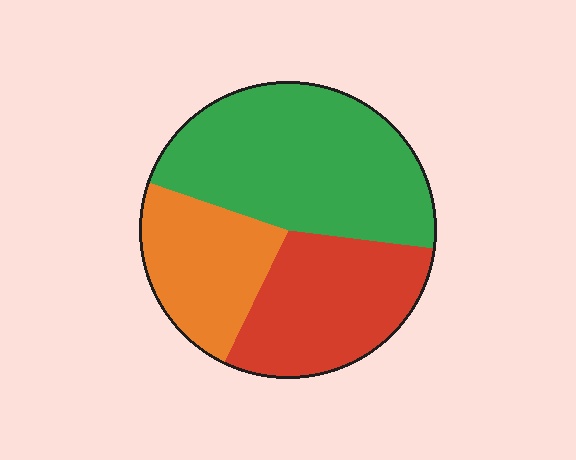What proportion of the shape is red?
Red covers 30% of the shape.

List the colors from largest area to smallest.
From largest to smallest: green, red, orange.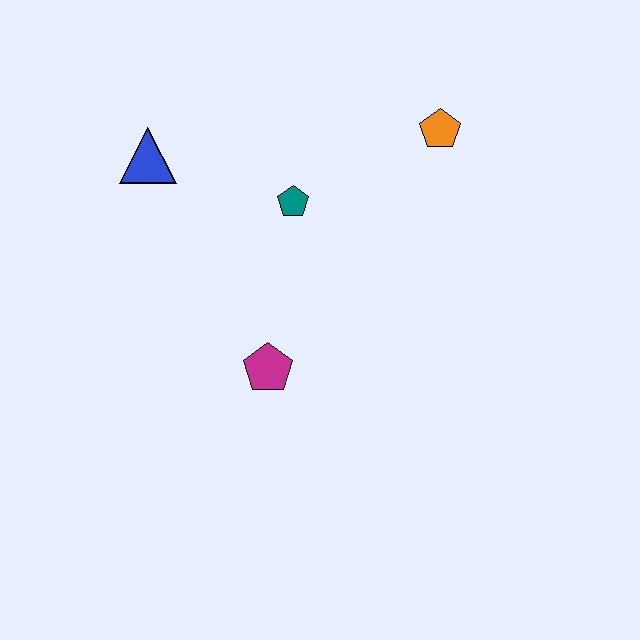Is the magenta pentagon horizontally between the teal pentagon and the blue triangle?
Yes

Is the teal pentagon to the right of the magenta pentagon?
Yes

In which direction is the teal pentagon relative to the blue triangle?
The teal pentagon is to the right of the blue triangle.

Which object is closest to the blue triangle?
The teal pentagon is closest to the blue triangle.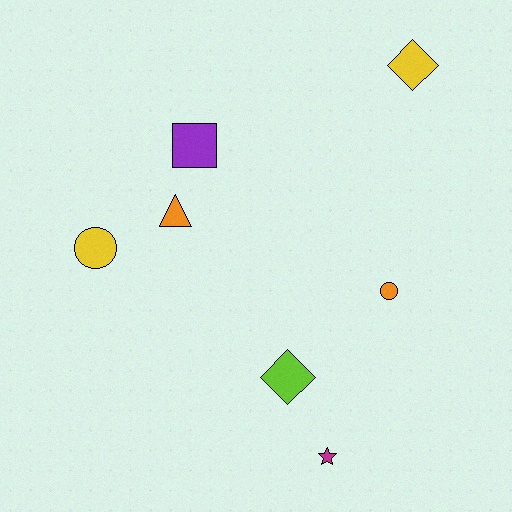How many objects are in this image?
There are 7 objects.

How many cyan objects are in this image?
There are no cyan objects.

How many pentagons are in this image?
There are no pentagons.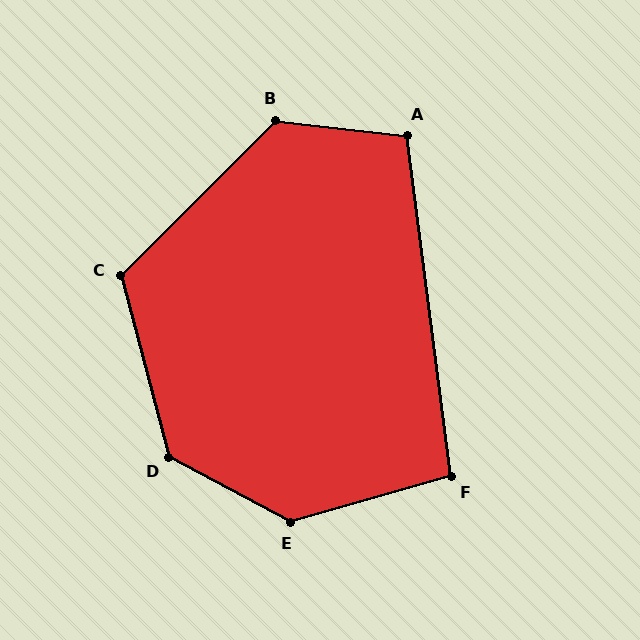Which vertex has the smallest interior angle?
F, at approximately 98 degrees.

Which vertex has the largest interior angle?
E, at approximately 136 degrees.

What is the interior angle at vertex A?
Approximately 104 degrees (obtuse).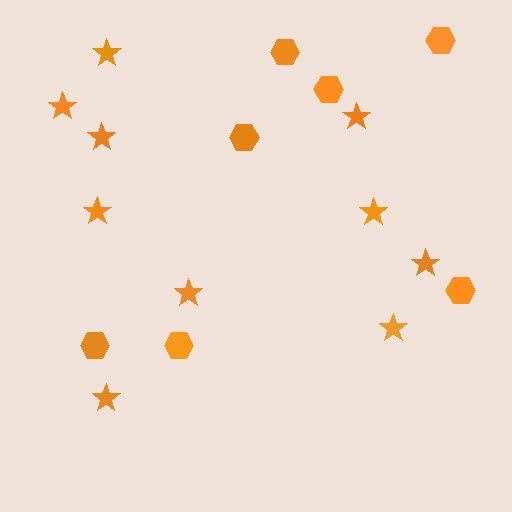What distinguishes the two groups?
There are 2 groups: one group of hexagons (7) and one group of stars (10).